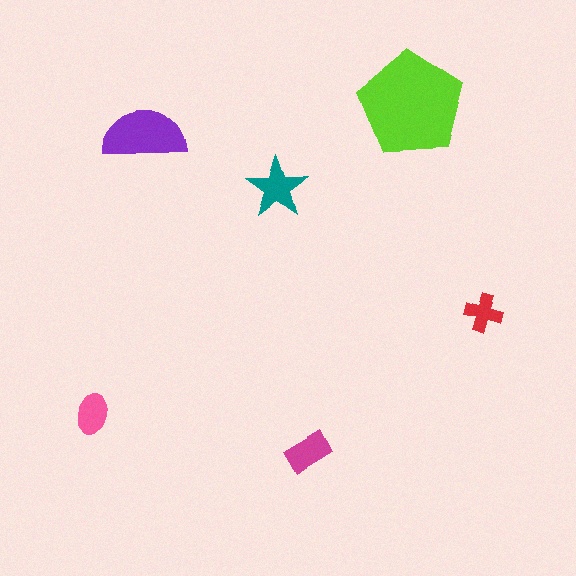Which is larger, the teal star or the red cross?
The teal star.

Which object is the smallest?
The red cross.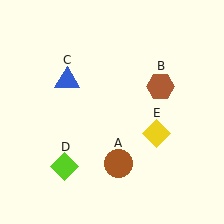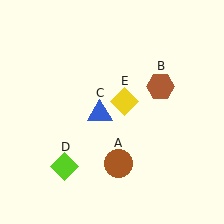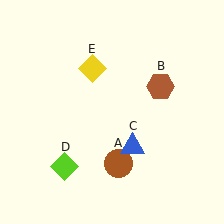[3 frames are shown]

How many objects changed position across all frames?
2 objects changed position: blue triangle (object C), yellow diamond (object E).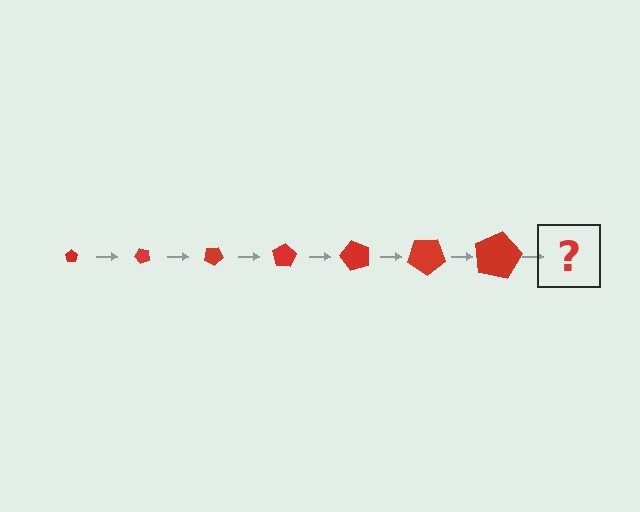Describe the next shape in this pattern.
It should be a pentagon, larger than the previous one and rotated 350 degrees from the start.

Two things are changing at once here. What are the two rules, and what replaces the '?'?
The two rules are that the pentagon grows larger each step and it rotates 50 degrees each step. The '?' should be a pentagon, larger than the previous one and rotated 350 degrees from the start.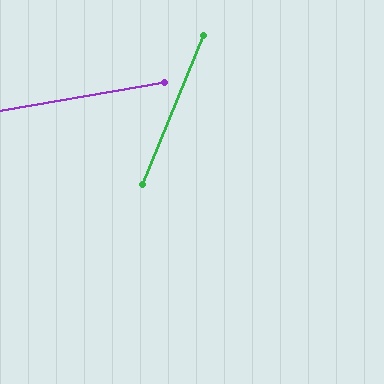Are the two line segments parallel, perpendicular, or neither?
Neither parallel nor perpendicular — they differ by about 58°.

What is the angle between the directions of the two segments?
Approximately 58 degrees.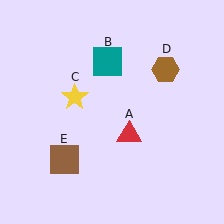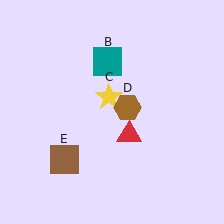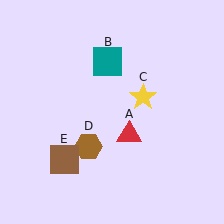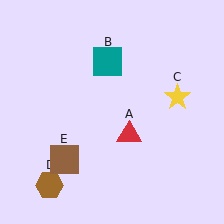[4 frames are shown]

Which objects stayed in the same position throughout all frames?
Red triangle (object A) and teal square (object B) and brown square (object E) remained stationary.